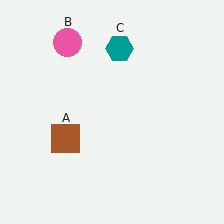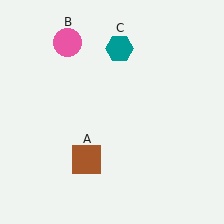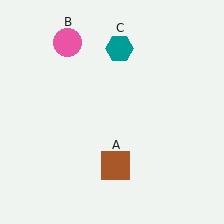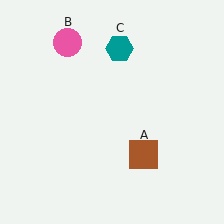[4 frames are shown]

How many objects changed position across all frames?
1 object changed position: brown square (object A).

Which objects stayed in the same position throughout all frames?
Pink circle (object B) and teal hexagon (object C) remained stationary.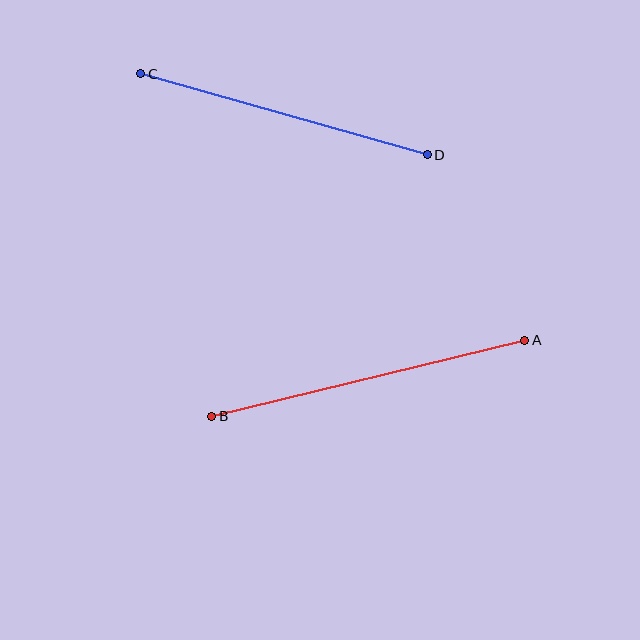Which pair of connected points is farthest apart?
Points A and B are farthest apart.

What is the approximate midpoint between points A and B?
The midpoint is at approximately (368, 378) pixels.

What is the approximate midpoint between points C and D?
The midpoint is at approximately (284, 114) pixels.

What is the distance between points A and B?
The distance is approximately 322 pixels.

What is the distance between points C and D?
The distance is approximately 298 pixels.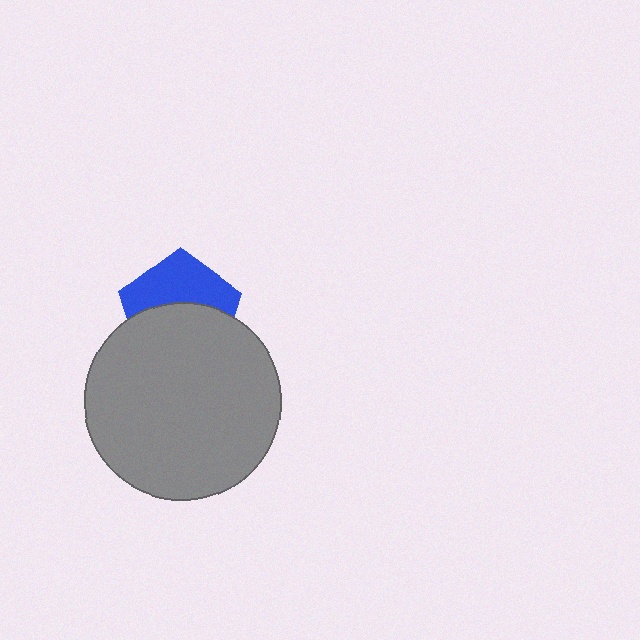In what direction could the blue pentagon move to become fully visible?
The blue pentagon could move up. That would shift it out from behind the gray circle entirely.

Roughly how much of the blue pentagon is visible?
About half of it is visible (roughly 45%).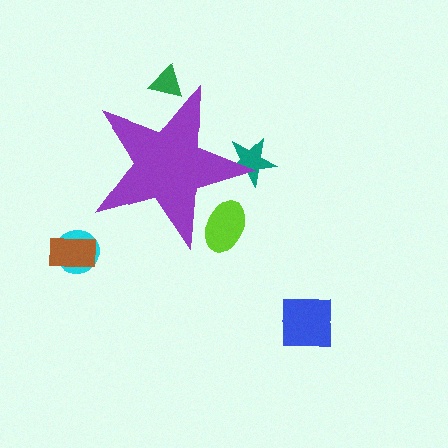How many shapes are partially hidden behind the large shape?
3 shapes are partially hidden.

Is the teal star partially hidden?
Yes, the teal star is partially hidden behind the purple star.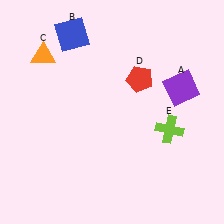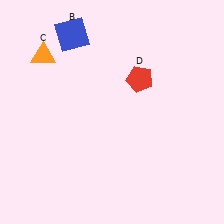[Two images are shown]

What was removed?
The purple square (A), the lime cross (E) were removed in Image 2.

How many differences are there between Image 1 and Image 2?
There are 2 differences between the two images.